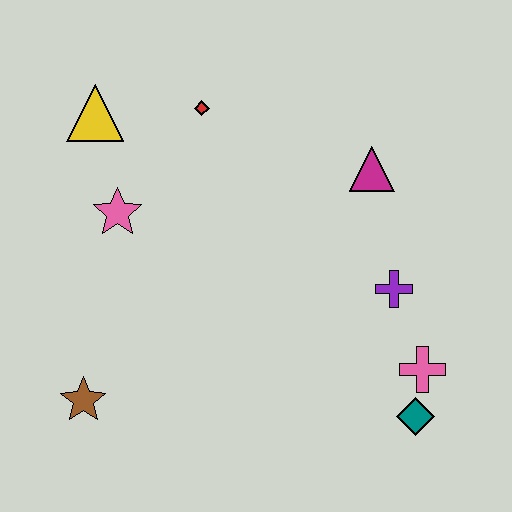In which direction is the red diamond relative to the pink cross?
The red diamond is above the pink cross.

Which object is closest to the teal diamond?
The pink cross is closest to the teal diamond.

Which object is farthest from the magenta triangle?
The brown star is farthest from the magenta triangle.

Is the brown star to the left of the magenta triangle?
Yes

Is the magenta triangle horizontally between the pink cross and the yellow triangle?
Yes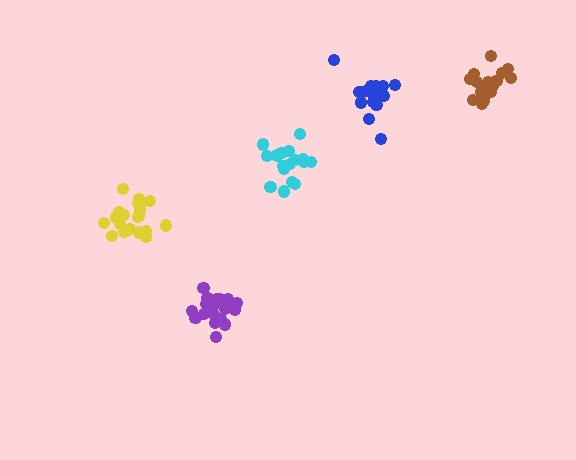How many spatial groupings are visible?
There are 5 spatial groupings.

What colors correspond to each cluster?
The clusters are colored: cyan, purple, blue, brown, yellow.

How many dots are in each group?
Group 1: 18 dots, Group 2: 21 dots, Group 3: 17 dots, Group 4: 20 dots, Group 5: 20 dots (96 total).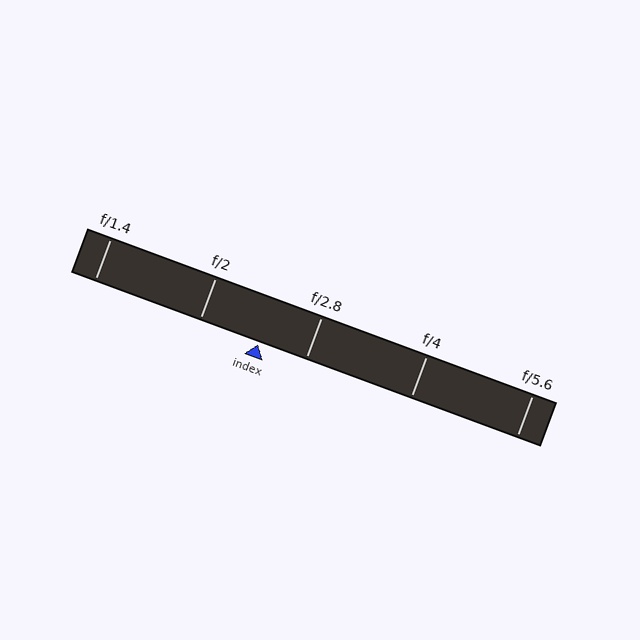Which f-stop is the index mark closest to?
The index mark is closest to f/2.8.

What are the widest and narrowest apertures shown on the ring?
The widest aperture shown is f/1.4 and the narrowest is f/5.6.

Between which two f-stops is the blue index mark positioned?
The index mark is between f/2 and f/2.8.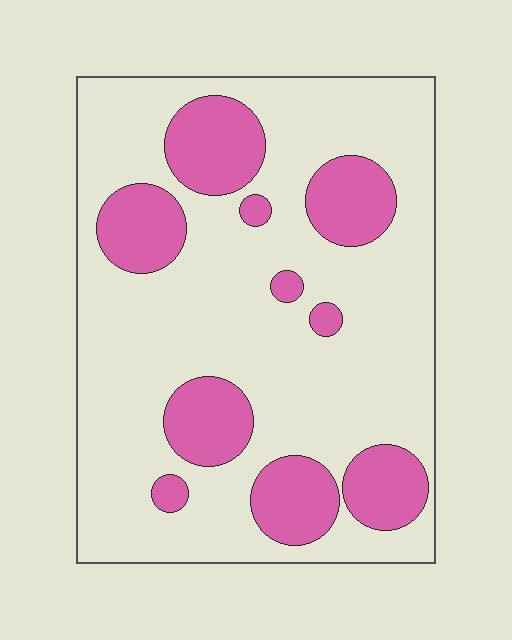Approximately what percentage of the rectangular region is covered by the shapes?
Approximately 25%.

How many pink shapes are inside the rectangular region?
10.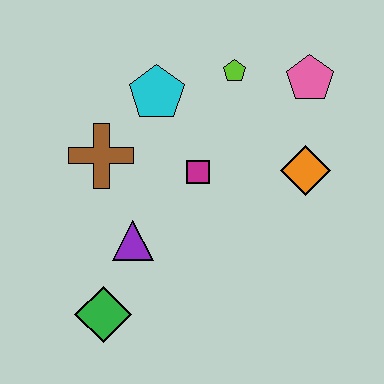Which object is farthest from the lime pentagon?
The green diamond is farthest from the lime pentagon.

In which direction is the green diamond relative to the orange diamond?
The green diamond is to the left of the orange diamond.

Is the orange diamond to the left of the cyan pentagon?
No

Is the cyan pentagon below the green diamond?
No